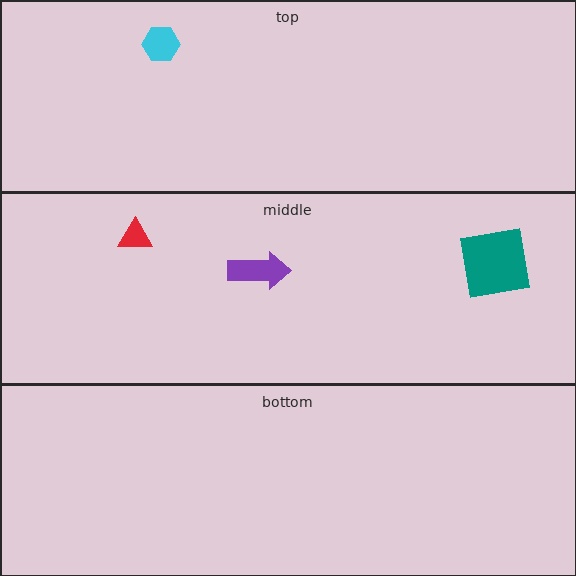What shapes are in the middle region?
The red triangle, the purple arrow, the teal square.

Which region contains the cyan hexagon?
The top region.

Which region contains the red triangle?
The middle region.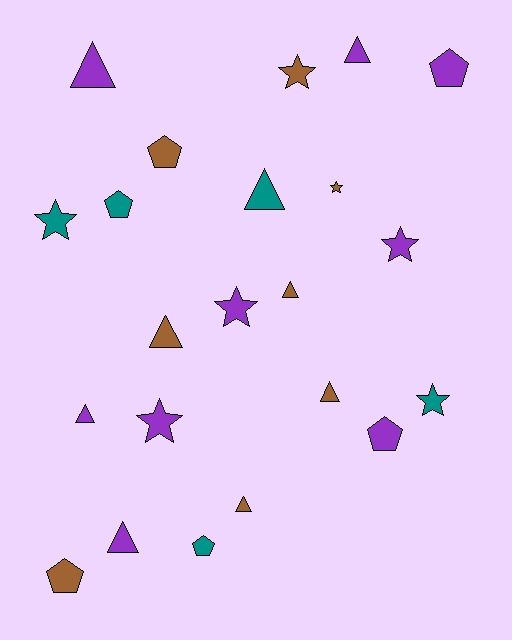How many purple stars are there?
There are 3 purple stars.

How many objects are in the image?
There are 22 objects.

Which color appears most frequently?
Purple, with 9 objects.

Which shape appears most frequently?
Triangle, with 9 objects.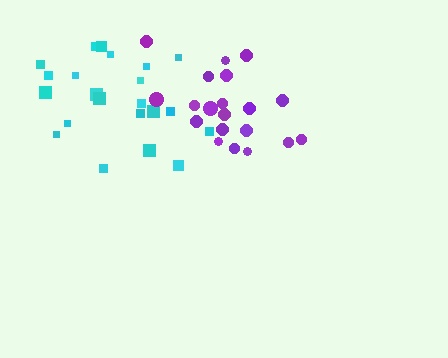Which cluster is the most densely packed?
Purple.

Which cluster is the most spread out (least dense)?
Cyan.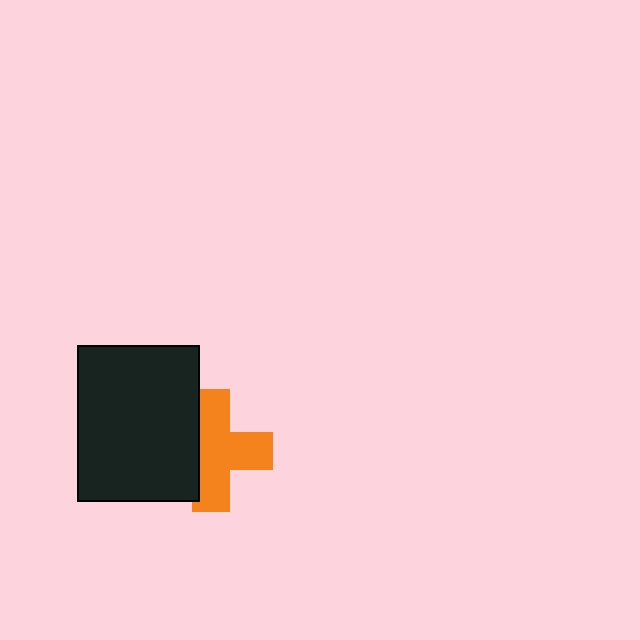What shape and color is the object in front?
The object in front is a black rectangle.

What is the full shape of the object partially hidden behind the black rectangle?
The partially hidden object is an orange cross.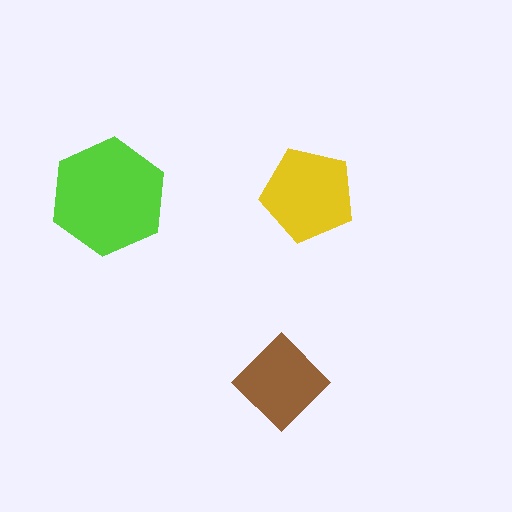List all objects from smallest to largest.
The brown diamond, the yellow pentagon, the lime hexagon.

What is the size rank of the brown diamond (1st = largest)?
3rd.